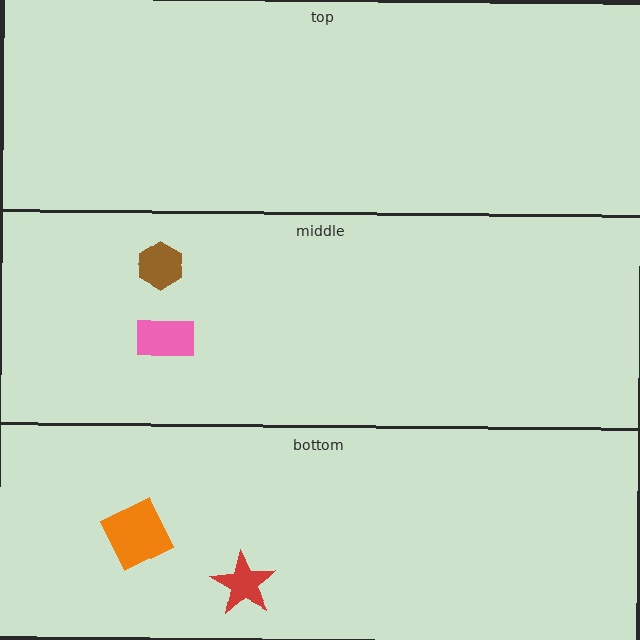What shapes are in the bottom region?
The red star, the orange square.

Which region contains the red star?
The bottom region.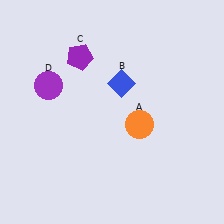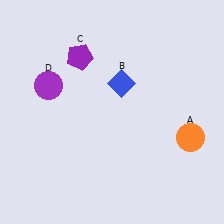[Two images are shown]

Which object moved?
The orange circle (A) moved right.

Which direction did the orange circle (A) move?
The orange circle (A) moved right.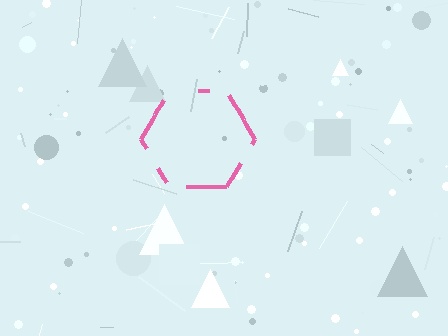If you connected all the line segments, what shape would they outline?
They would outline a hexagon.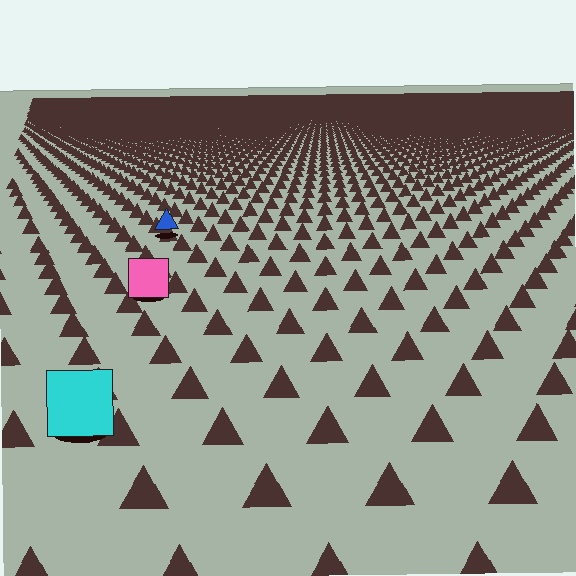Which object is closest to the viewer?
The cyan square is closest. The texture marks near it are larger and more spread out.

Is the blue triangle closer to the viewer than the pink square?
No. The pink square is closer — you can tell from the texture gradient: the ground texture is coarser near it.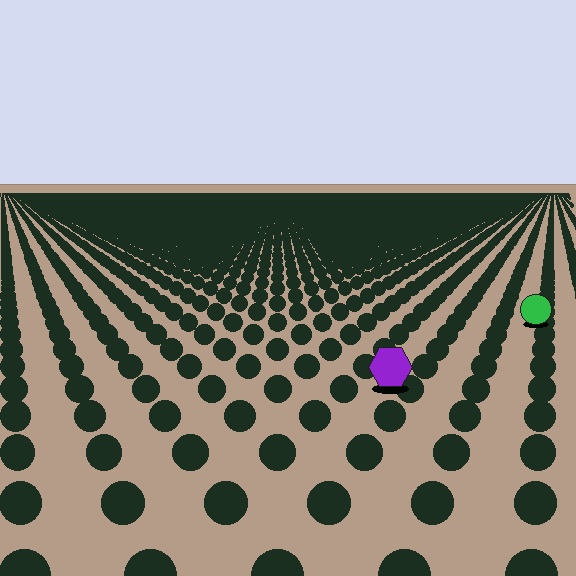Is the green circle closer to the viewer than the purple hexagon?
No. The purple hexagon is closer — you can tell from the texture gradient: the ground texture is coarser near it.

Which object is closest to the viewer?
The purple hexagon is closest. The texture marks near it are larger and more spread out.